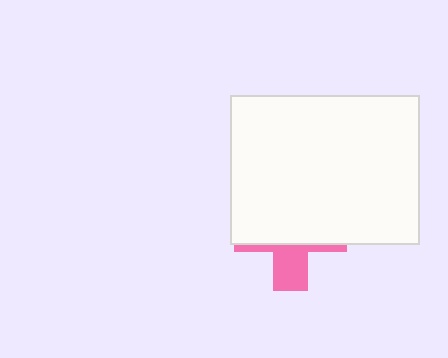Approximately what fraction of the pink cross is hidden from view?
Roughly 69% of the pink cross is hidden behind the white rectangle.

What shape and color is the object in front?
The object in front is a white rectangle.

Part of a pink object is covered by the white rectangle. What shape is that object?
It is a cross.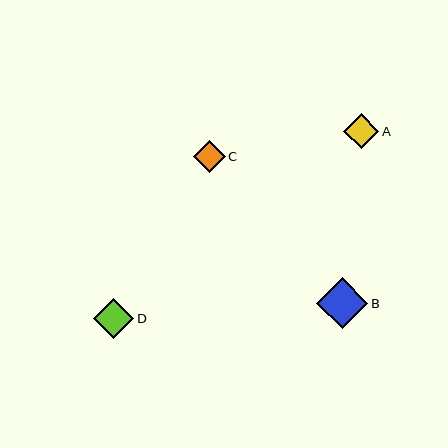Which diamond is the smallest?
Diamond C is the smallest with a size of approximately 32 pixels.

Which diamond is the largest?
Diamond B is the largest with a size of approximately 51 pixels.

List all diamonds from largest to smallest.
From largest to smallest: B, D, A, C.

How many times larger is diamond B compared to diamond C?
Diamond B is approximately 1.6 times the size of diamond C.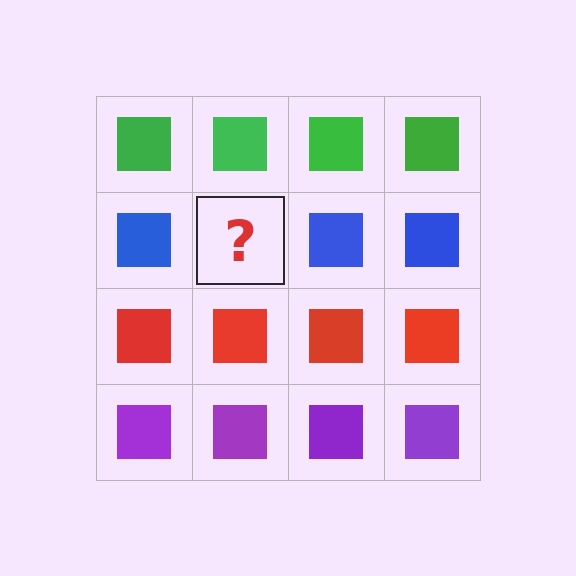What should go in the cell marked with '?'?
The missing cell should contain a blue square.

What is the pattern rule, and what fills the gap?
The rule is that each row has a consistent color. The gap should be filled with a blue square.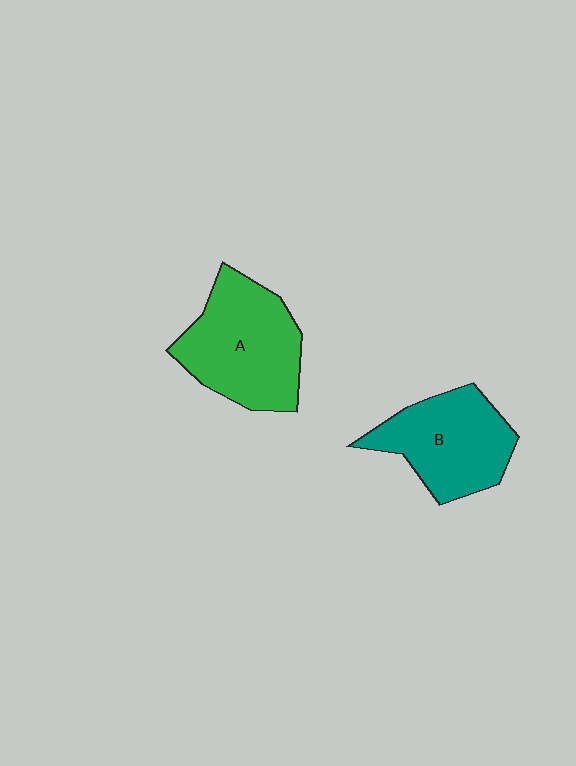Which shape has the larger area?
Shape A (green).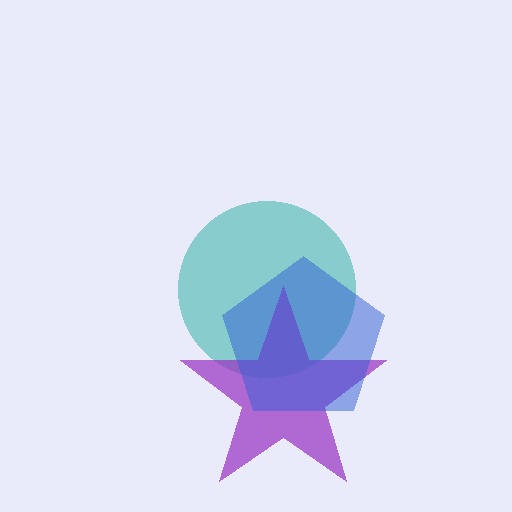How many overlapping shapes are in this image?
There are 3 overlapping shapes in the image.